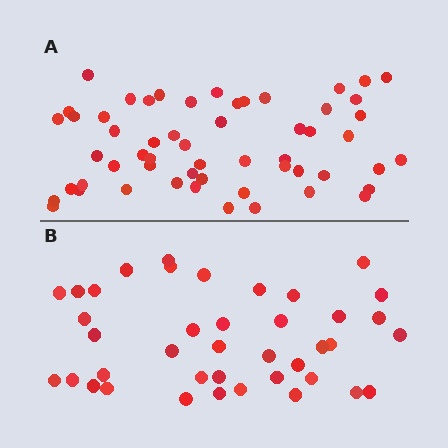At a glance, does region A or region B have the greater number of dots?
Region A (the top region) has more dots.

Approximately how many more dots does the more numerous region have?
Region A has approximately 15 more dots than region B.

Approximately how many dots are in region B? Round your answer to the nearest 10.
About 40 dots.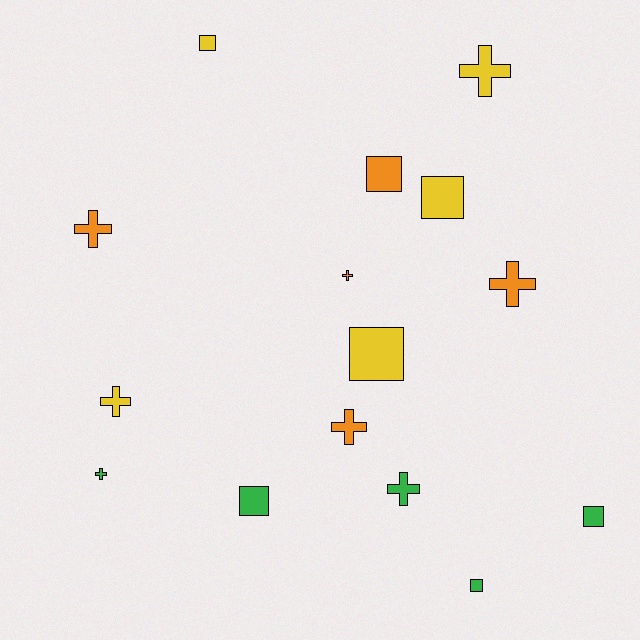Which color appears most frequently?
Green, with 5 objects.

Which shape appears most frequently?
Cross, with 8 objects.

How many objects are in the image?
There are 15 objects.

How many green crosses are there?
There are 2 green crosses.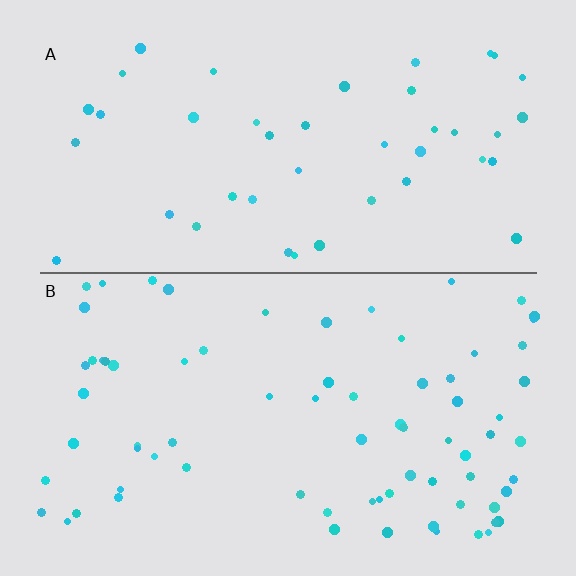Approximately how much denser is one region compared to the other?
Approximately 1.7× — region B over region A.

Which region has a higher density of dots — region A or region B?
B (the bottom).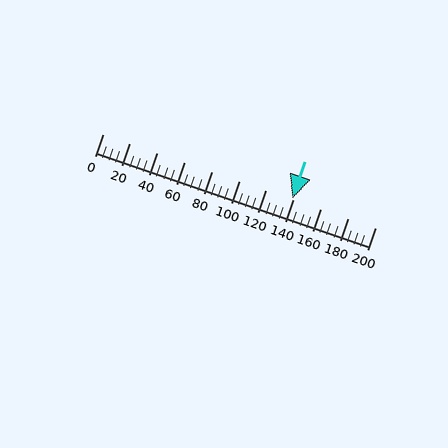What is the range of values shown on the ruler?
The ruler shows values from 0 to 200.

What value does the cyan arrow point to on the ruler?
The cyan arrow points to approximately 139.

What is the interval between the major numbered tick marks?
The major tick marks are spaced 20 units apart.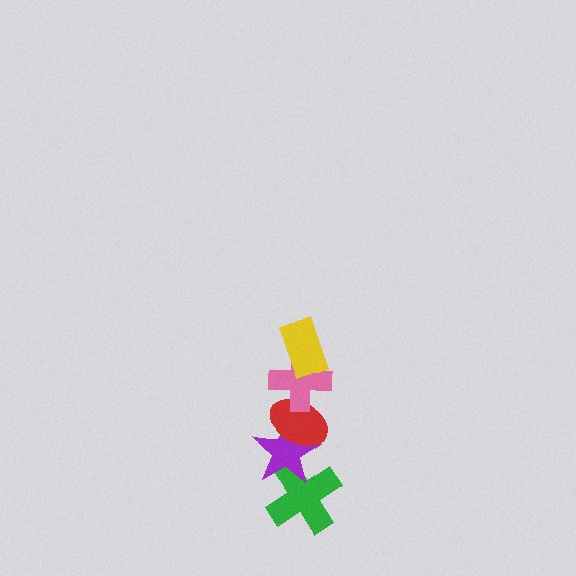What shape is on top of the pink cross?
The yellow rectangle is on top of the pink cross.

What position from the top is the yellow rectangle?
The yellow rectangle is 1st from the top.